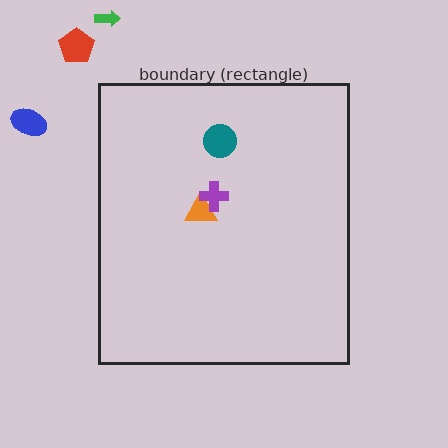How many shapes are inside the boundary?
3 inside, 3 outside.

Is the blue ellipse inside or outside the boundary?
Outside.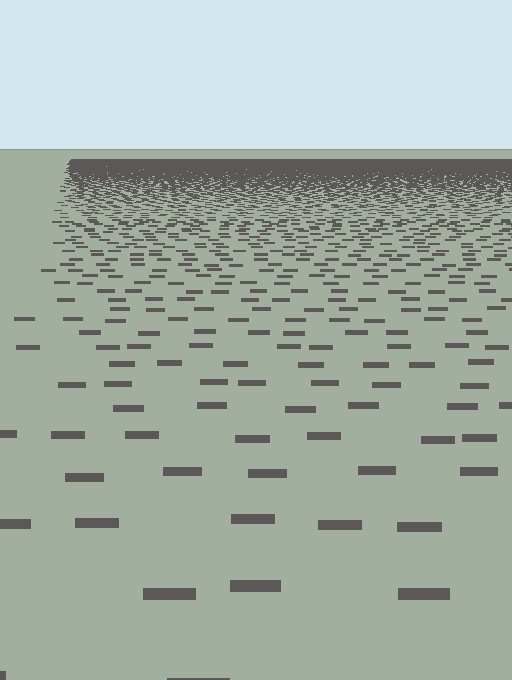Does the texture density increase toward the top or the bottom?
Density increases toward the top.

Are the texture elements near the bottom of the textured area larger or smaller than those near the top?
Larger. Near the bottom, elements are closer to the viewer and appear at a bigger on-screen size.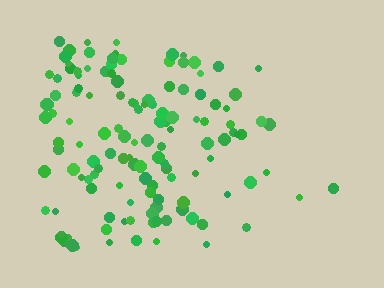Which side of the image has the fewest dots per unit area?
The right.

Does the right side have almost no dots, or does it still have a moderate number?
Still a moderate number, just noticeably fewer than the left.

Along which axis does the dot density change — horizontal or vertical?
Horizontal.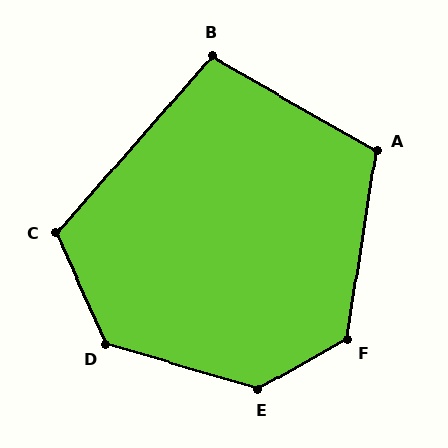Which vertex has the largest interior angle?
E, at approximately 134 degrees.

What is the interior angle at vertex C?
Approximately 114 degrees (obtuse).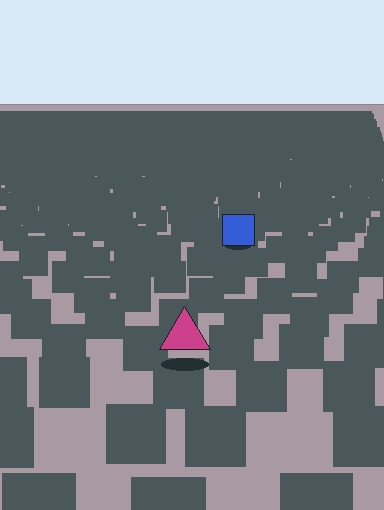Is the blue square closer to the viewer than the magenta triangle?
No. The magenta triangle is closer — you can tell from the texture gradient: the ground texture is coarser near it.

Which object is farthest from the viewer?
The blue square is farthest from the viewer. It appears smaller and the ground texture around it is denser.